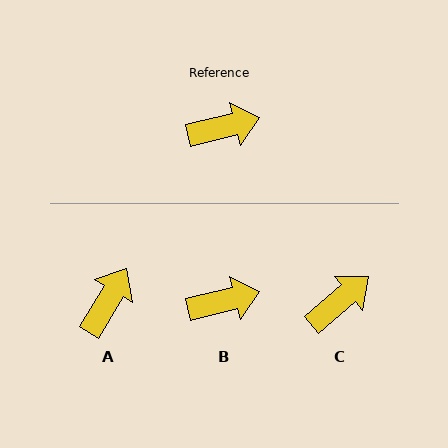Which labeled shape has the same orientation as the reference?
B.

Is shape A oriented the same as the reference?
No, it is off by about 45 degrees.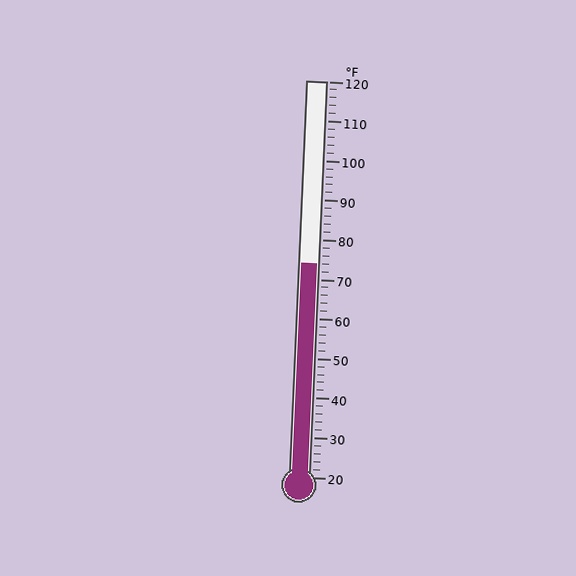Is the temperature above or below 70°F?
The temperature is above 70°F.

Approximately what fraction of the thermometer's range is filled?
The thermometer is filled to approximately 55% of its range.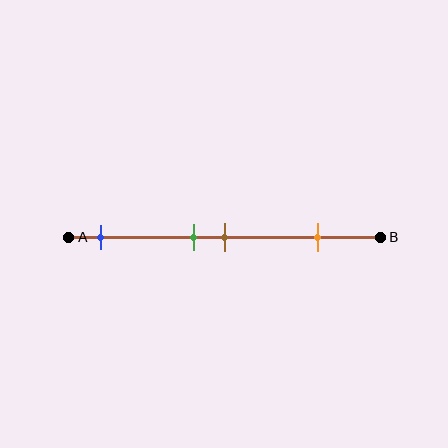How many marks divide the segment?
There are 4 marks dividing the segment.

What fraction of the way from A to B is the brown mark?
The brown mark is approximately 50% (0.5) of the way from A to B.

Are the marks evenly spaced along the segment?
No, the marks are not evenly spaced.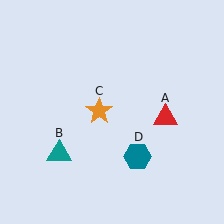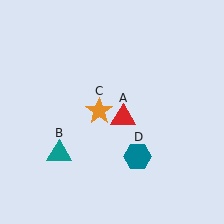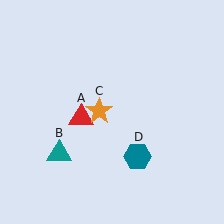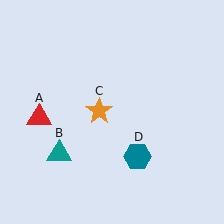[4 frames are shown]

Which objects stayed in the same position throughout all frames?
Teal triangle (object B) and orange star (object C) and teal hexagon (object D) remained stationary.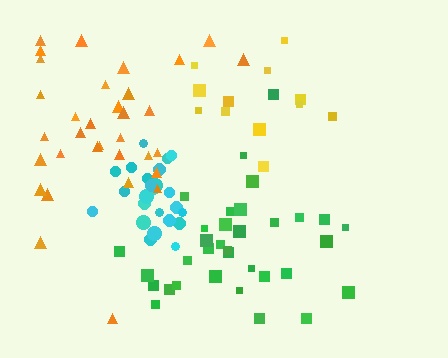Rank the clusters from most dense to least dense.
cyan, green, orange, yellow.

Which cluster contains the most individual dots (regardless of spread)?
Green (34).